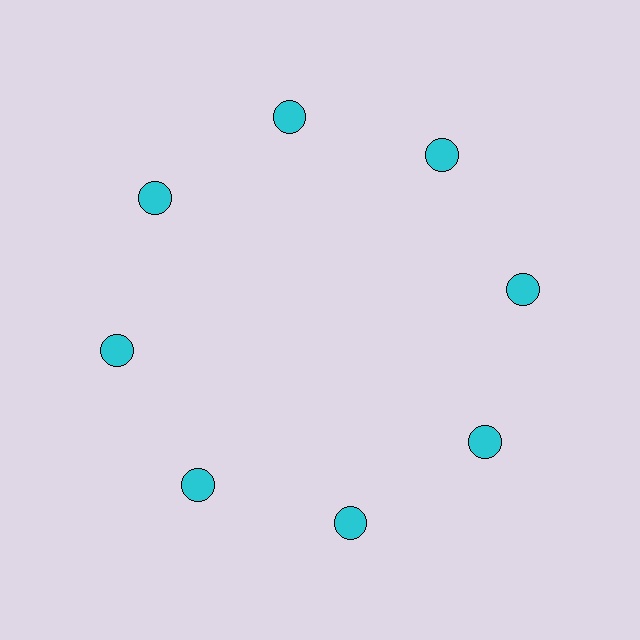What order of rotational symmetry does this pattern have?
This pattern has 8-fold rotational symmetry.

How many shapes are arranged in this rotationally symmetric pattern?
There are 8 shapes, arranged in 8 groups of 1.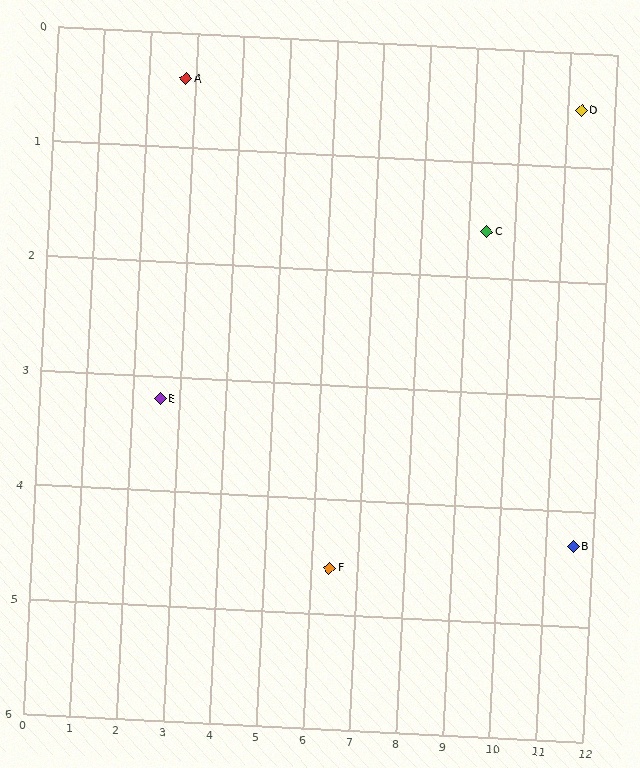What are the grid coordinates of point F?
Point F is at approximately (6.4, 4.6).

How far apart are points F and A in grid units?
Points F and A are about 5.5 grid units apart.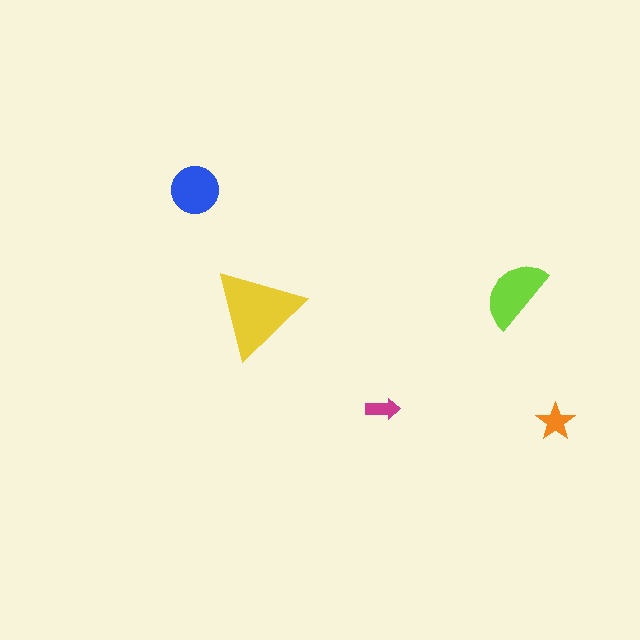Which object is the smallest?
The magenta arrow.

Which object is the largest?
The yellow triangle.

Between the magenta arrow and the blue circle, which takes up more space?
The blue circle.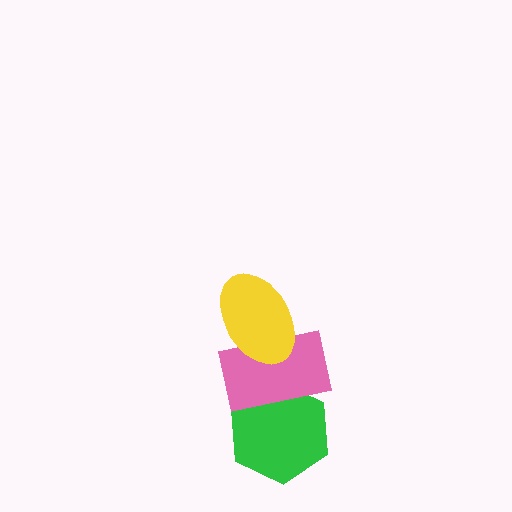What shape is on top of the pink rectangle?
The yellow ellipse is on top of the pink rectangle.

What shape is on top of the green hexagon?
The pink rectangle is on top of the green hexagon.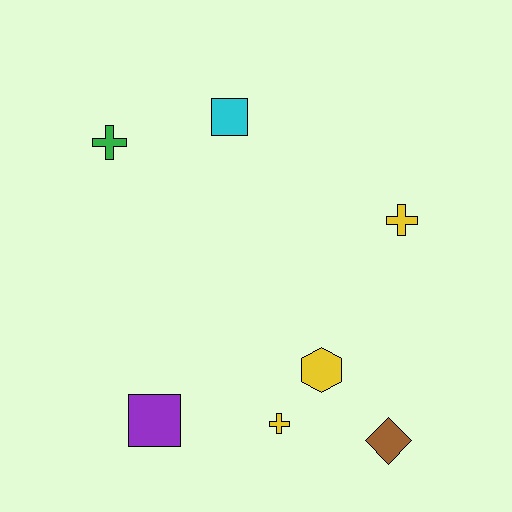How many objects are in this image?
There are 7 objects.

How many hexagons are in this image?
There is 1 hexagon.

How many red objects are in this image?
There are no red objects.